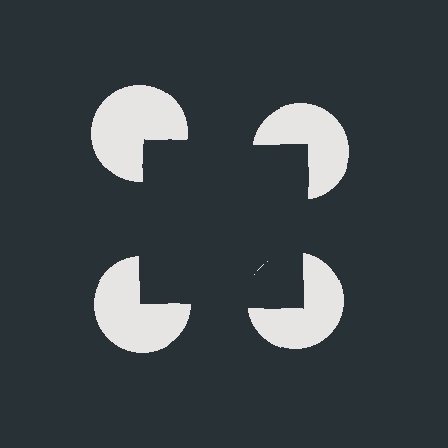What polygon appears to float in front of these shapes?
An illusory square — its edges are inferred from the aligned wedge cuts in the pac-man discs, not physically drawn.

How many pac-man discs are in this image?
There are 4 — one at each vertex of the illusory square.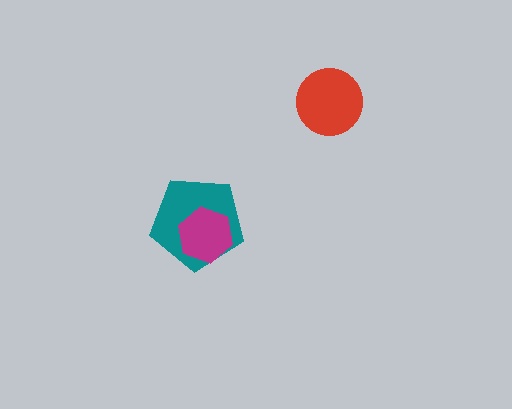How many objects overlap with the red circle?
0 objects overlap with the red circle.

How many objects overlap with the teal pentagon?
1 object overlaps with the teal pentagon.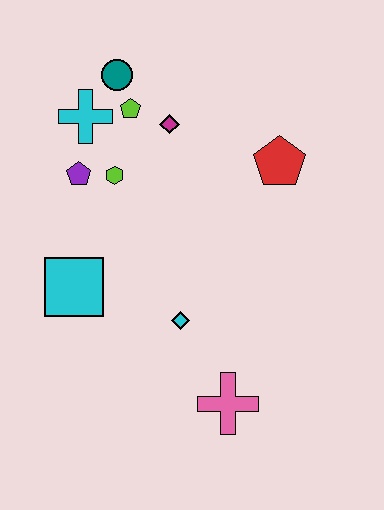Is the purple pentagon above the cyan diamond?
Yes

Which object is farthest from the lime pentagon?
The pink cross is farthest from the lime pentagon.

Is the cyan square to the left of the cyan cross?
Yes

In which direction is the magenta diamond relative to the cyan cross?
The magenta diamond is to the right of the cyan cross.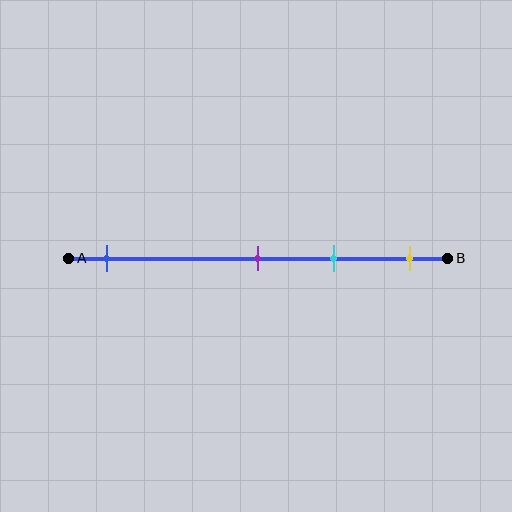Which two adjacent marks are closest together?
The purple and cyan marks are the closest adjacent pair.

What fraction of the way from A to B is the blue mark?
The blue mark is approximately 10% (0.1) of the way from A to B.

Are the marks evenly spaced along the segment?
No, the marks are not evenly spaced.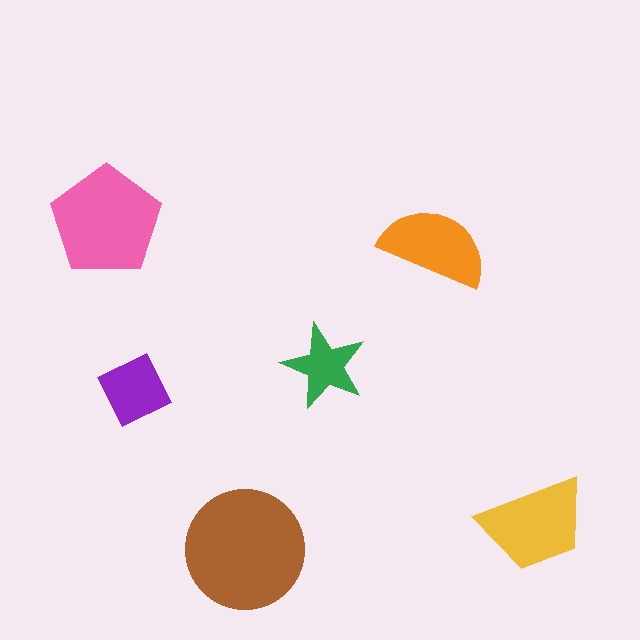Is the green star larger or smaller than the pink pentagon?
Smaller.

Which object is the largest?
The brown circle.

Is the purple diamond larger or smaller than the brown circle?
Smaller.